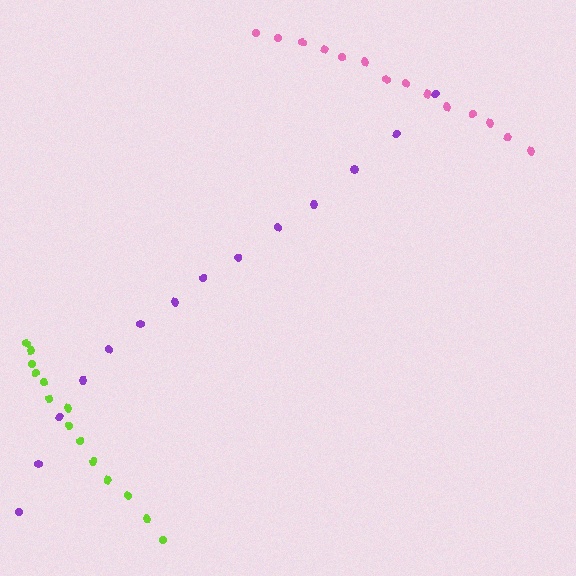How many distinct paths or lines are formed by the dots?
There are 3 distinct paths.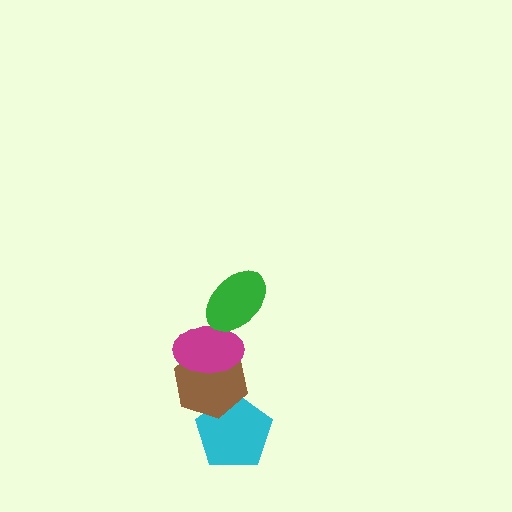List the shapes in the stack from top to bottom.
From top to bottom: the green ellipse, the magenta ellipse, the brown hexagon, the cyan pentagon.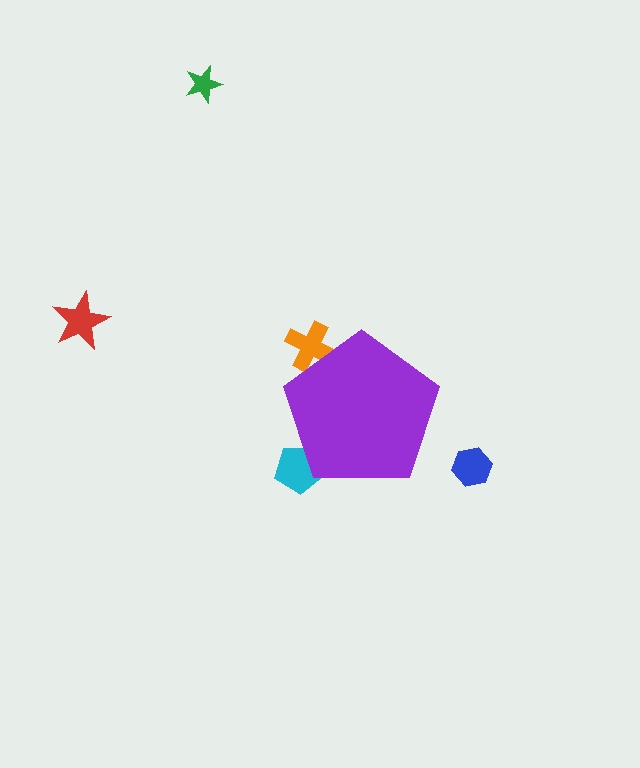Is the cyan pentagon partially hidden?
Yes, the cyan pentagon is partially hidden behind the purple pentagon.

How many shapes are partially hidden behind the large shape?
2 shapes are partially hidden.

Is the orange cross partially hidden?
Yes, the orange cross is partially hidden behind the purple pentagon.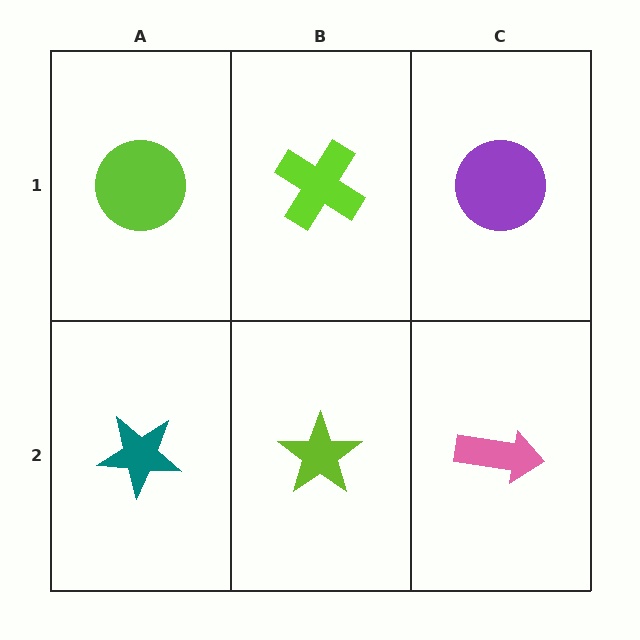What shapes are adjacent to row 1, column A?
A teal star (row 2, column A), a lime cross (row 1, column B).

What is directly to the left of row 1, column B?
A lime circle.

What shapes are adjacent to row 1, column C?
A pink arrow (row 2, column C), a lime cross (row 1, column B).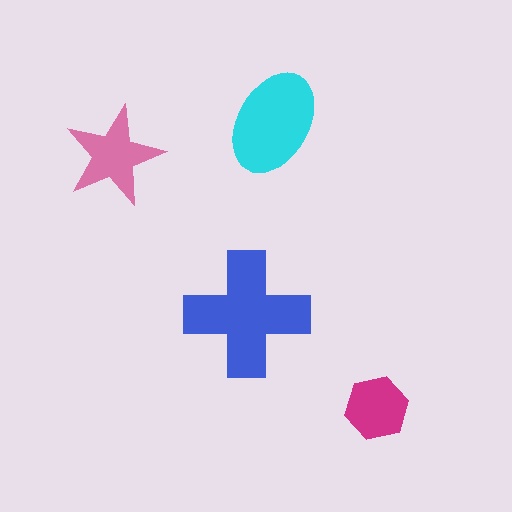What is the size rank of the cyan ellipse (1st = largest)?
2nd.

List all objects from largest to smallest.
The blue cross, the cyan ellipse, the pink star, the magenta hexagon.